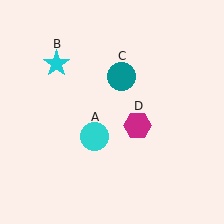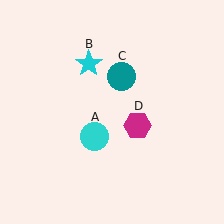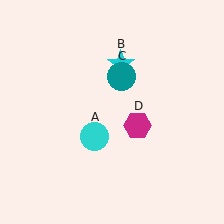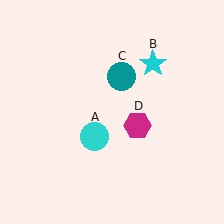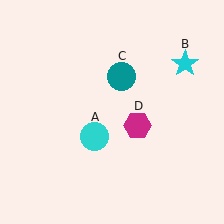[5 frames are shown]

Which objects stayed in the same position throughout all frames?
Cyan circle (object A) and teal circle (object C) and magenta hexagon (object D) remained stationary.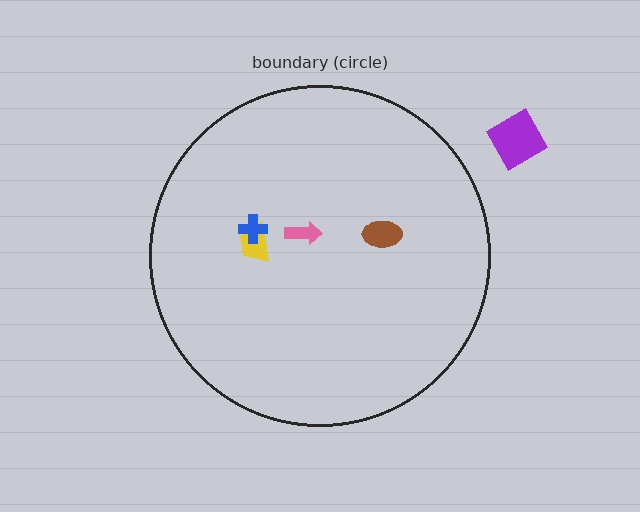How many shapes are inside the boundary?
4 inside, 1 outside.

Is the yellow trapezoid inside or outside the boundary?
Inside.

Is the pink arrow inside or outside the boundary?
Inside.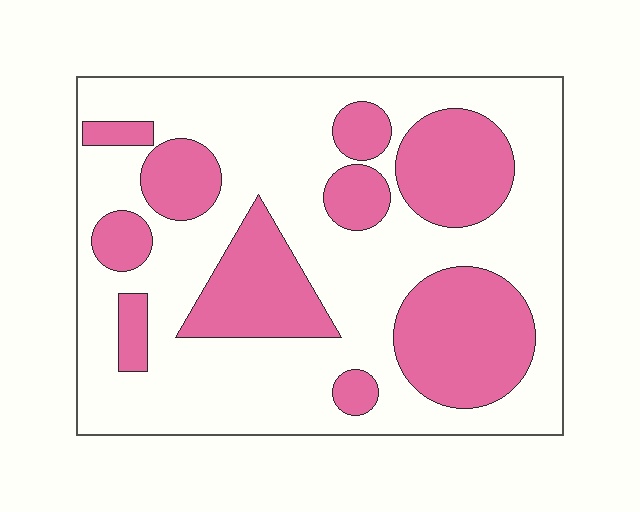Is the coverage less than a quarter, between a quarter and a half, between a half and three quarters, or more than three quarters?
Between a quarter and a half.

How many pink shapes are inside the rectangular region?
10.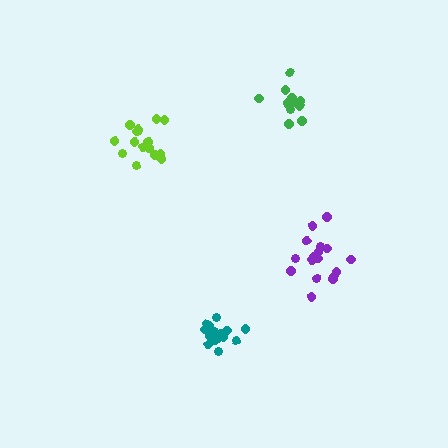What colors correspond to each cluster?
The clusters are colored: purple, lime, teal, green.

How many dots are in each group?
Group 1: 17 dots, Group 2: 15 dots, Group 3: 14 dots, Group 4: 11 dots (57 total).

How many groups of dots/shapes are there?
There are 4 groups.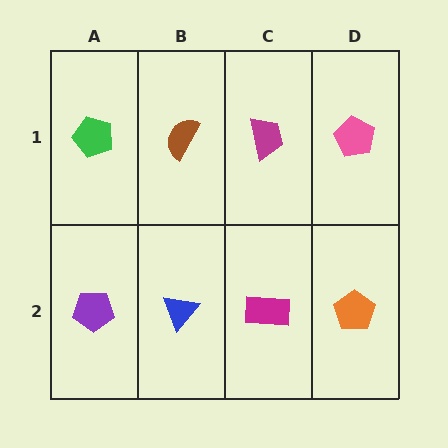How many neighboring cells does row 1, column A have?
2.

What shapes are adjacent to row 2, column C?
A magenta trapezoid (row 1, column C), a blue triangle (row 2, column B), an orange pentagon (row 2, column D).